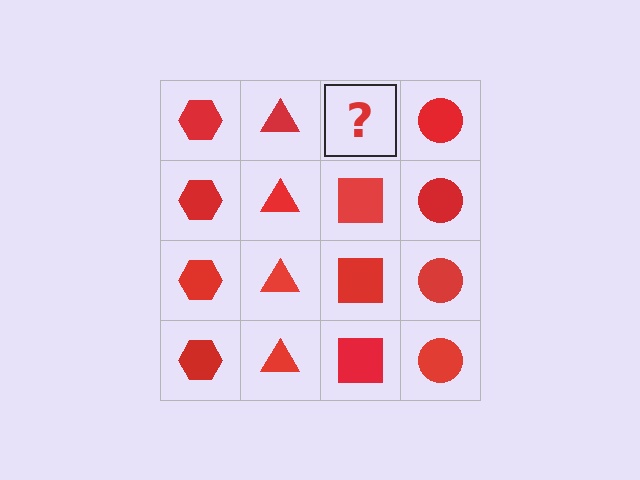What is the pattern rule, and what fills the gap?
The rule is that each column has a consistent shape. The gap should be filled with a red square.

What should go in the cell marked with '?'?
The missing cell should contain a red square.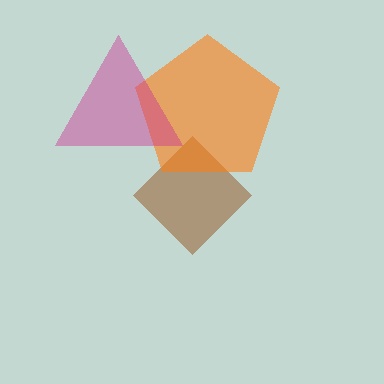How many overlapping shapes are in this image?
There are 3 overlapping shapes in the image.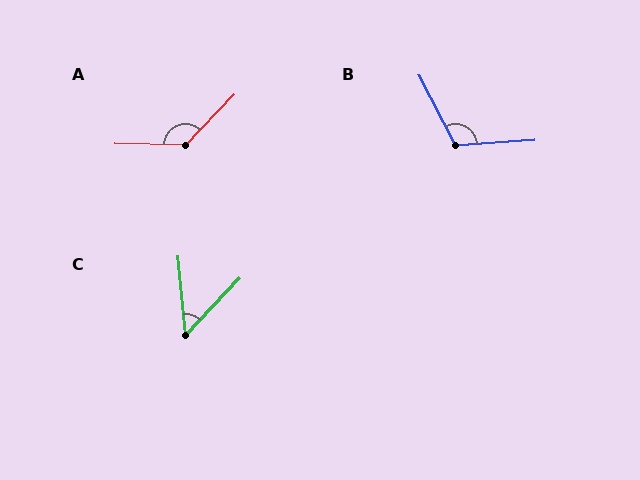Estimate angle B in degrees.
Approximately 113 degrees.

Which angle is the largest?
A, at approximately 132 degrees.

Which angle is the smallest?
C, at approximately 49 degrees.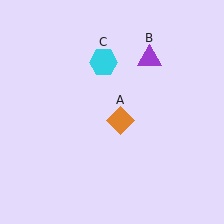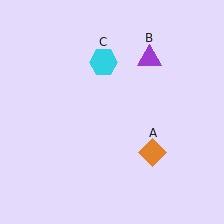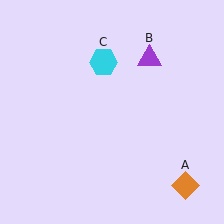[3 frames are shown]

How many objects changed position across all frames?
1 object changed position: orange diamond (object A).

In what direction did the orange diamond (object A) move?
The orange diamond (object A) moved down and to the right.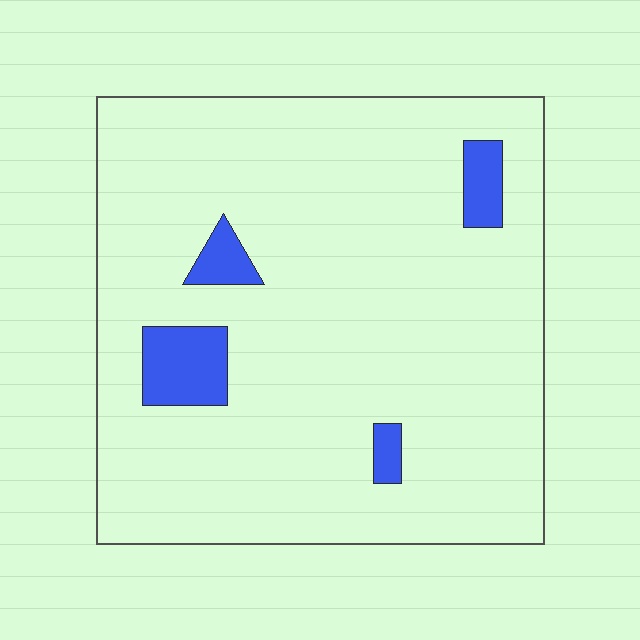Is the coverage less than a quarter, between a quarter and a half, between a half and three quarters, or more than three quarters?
Less than a quarter.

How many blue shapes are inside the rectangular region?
4.